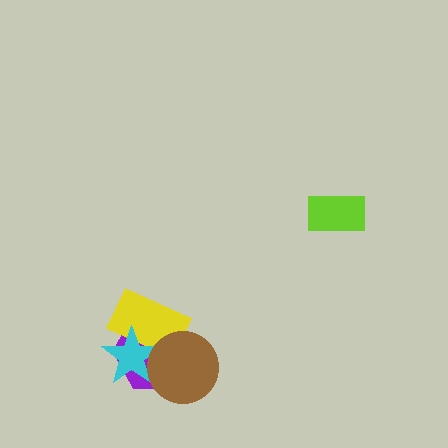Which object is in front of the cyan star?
The brown circle is in front of the cyan star.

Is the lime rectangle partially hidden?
No, no other shape covers it.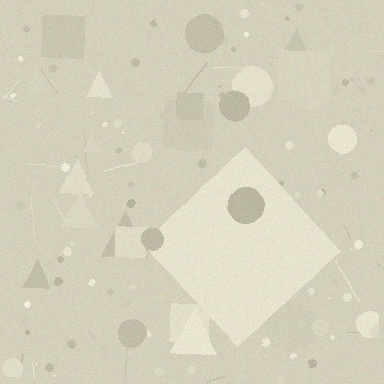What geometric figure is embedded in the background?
A diamond is embedded in the background.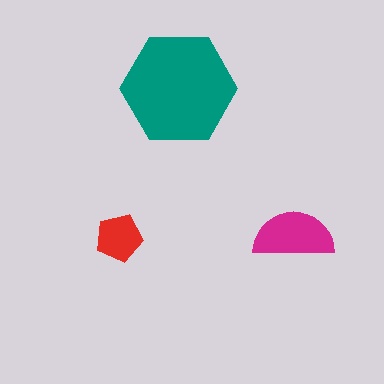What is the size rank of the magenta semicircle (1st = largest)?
2nd.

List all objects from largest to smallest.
The teal hexagon, the magenta semicircle, the red pentagon.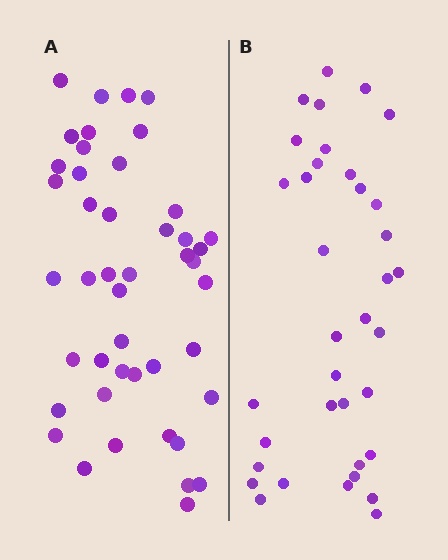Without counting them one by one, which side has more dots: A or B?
Region A (the left region) has more dots.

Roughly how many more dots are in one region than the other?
Region A has roughly 8 or so more dots than region B.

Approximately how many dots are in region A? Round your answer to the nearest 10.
About 40 dots. (The exact count is 45, which rounds to 40.)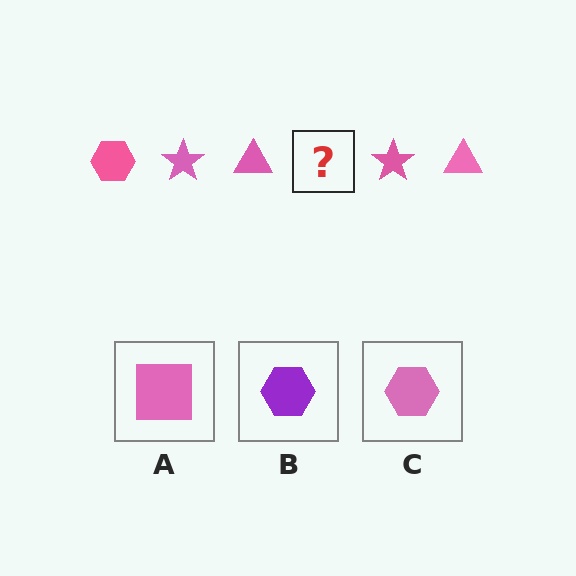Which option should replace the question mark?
Option C.